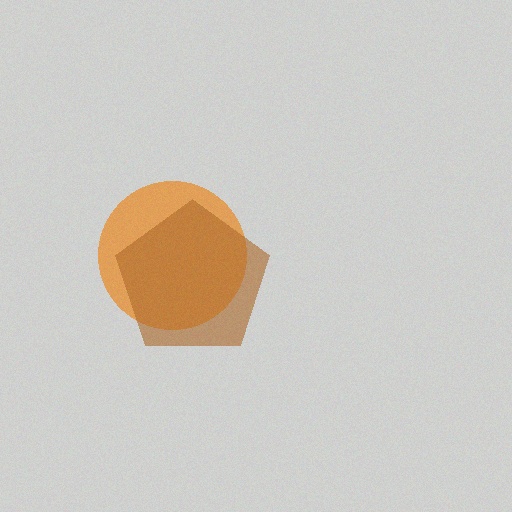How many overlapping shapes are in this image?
There are 2 overlapping shapes in the image.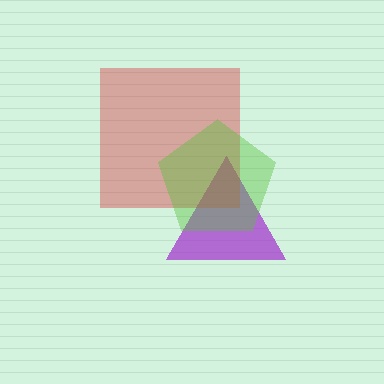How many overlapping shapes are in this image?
There are 3 overlapping shapes in the image.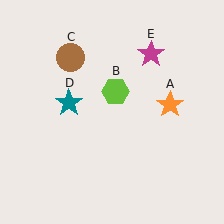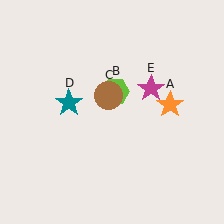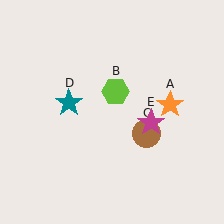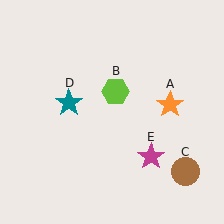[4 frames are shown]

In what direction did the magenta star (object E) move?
The magenta star (object E) moved down.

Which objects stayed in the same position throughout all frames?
Orange star (object A) and lime hexagon (object B) and teal star (object D) remained stationary.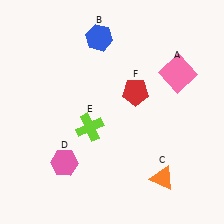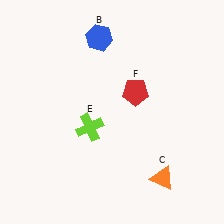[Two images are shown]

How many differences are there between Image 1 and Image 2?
There are 2 differences between the two images.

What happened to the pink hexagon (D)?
The pink hexagon (D) was removed in Image 2. It was in the bottom-left area of Image 1.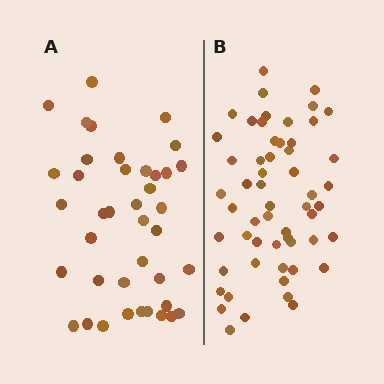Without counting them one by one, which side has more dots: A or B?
Region B (the right region) has more dots.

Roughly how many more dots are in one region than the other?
Region B has approximately 15 more dots than region A.